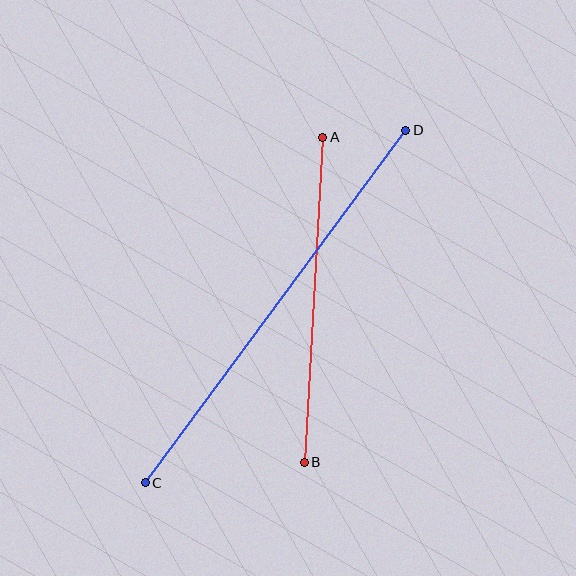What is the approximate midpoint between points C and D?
The midpoint is at approximately (275, 306) pixels.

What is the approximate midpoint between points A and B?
The midpoint is at approximately (314, 300) pixels.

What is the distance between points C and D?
The distance is approximately 438 pixels.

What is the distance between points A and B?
The distance is approximately 326 pixels.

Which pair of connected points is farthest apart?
Points C and D are farthest apart.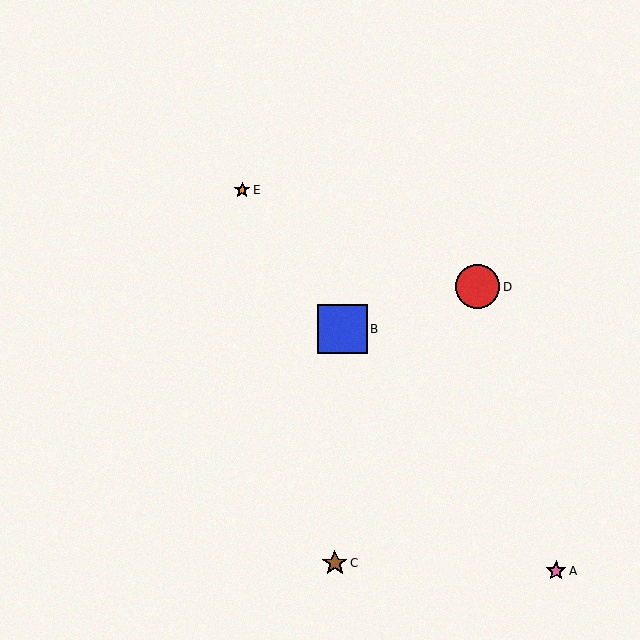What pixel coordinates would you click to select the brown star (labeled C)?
Click at (334, 563) to select the brown star C.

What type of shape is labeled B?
Shape B is a blue square.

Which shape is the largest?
The blue square (labeled B) is the largest.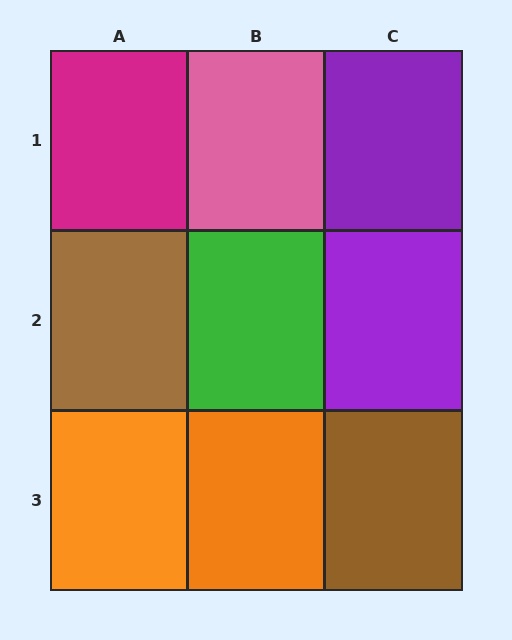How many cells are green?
1 cell is green.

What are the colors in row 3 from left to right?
Orange, orange, brown.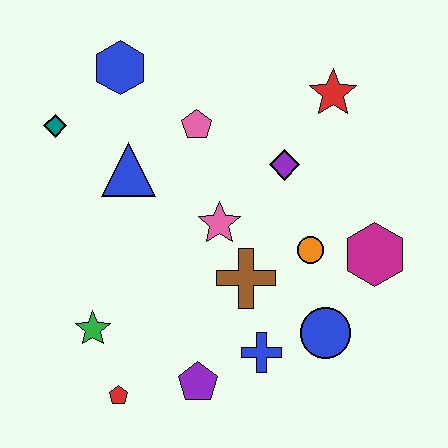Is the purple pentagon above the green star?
No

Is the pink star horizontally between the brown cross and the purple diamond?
No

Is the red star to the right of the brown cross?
Yes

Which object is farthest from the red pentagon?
The red star is farthest from the red pentagon.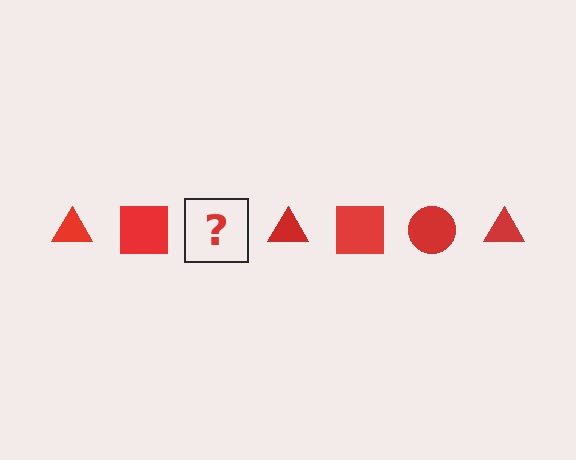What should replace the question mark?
The question mark should be replaced with a red circle.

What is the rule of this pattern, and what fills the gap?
The rule is that the pattern cycles through triangle, square, circle shapes in red. The gap should be filled with a red circle.